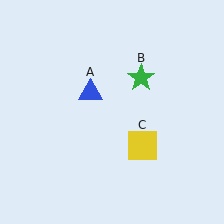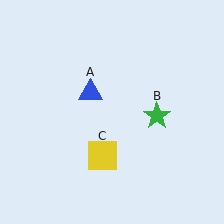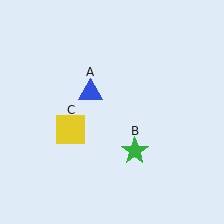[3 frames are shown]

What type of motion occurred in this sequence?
The green star (object B), yellow square (object C) rotated clockwise around the center of the scene.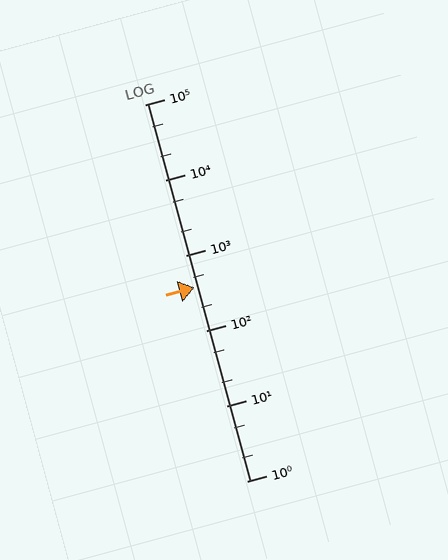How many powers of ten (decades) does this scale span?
The scale spans 5 decades, from 1 to 100000.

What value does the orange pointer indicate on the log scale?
The pointer indicates approximately 370.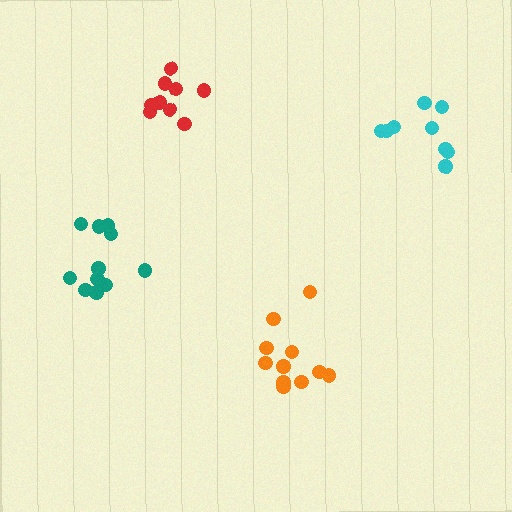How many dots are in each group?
Group 1: 10 dots, Group 2: 11 dots, Group 3: 9 dots, Group 4: 11 dots (41 total).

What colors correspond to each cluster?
The clusters are colored: red, teal, cyan, orange.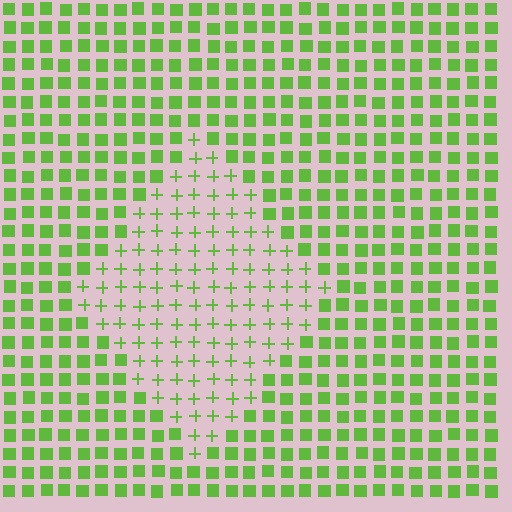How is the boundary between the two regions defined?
The boundary is defined by a change in element shape: plus signs inside vs. squares outside. All elements share the same color and spacing.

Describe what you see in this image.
The image is filled with small lime elements arranged in a uniform grid. A diamond-shaped region contains plus signs, while the surrounding area contains squares. The boundary is defined purely by the change in element shape.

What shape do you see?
I see a diamond.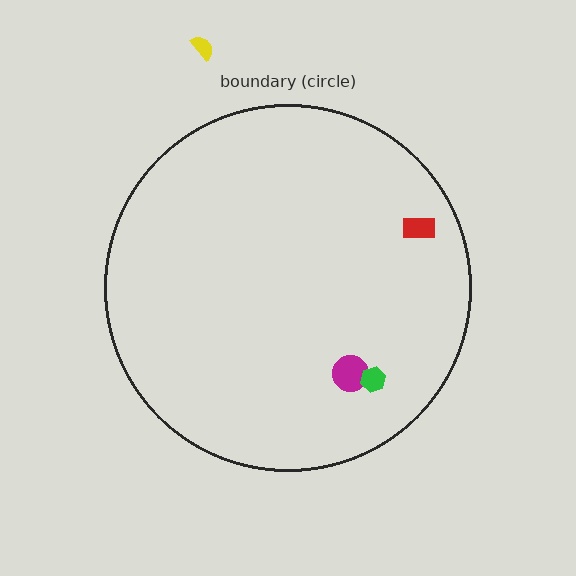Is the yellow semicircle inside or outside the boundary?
Outside.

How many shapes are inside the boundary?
3 inside, 1 outside.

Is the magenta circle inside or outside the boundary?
Inside.